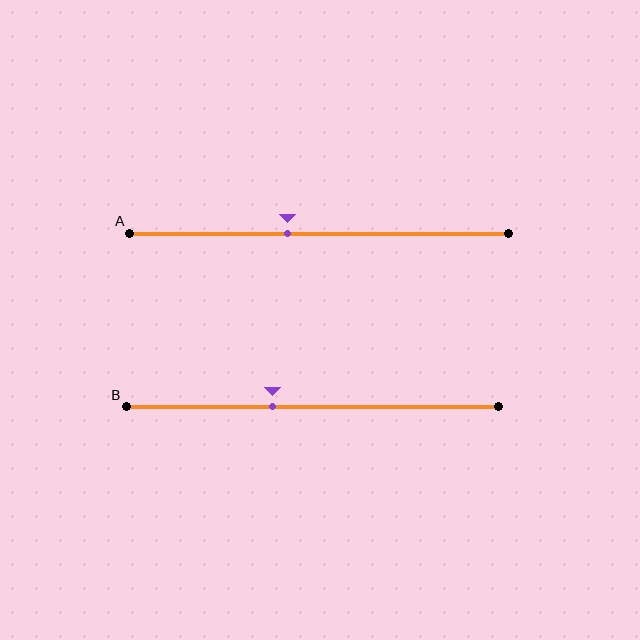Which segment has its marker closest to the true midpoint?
Segment A has its marker closest to the true midpoint.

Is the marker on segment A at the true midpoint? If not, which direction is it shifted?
No, the marker on segment A is shifted to the left by about 8% of the segment length.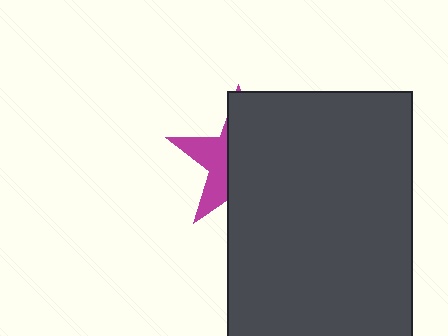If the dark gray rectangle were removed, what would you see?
You would see the complete magenta star.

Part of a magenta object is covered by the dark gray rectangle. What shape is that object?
It is a star.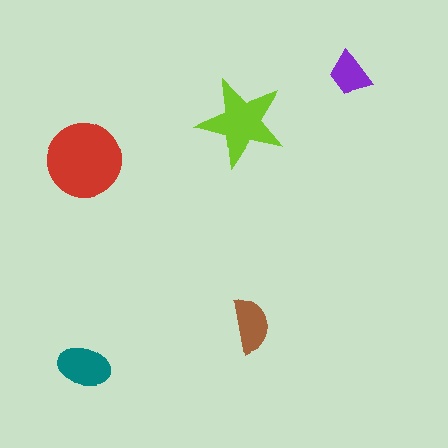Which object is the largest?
The red circle.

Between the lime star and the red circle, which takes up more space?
The red circle.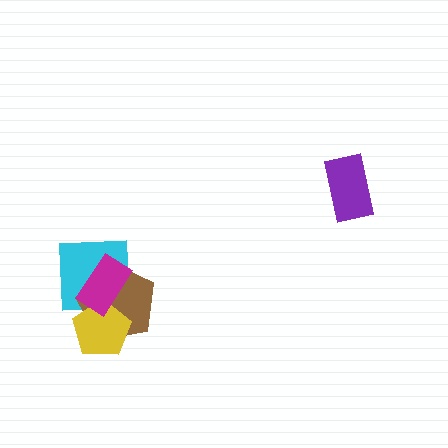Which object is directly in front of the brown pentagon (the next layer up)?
The yellow pentagon is directly in front of the brown pentagon.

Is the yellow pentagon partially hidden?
Yes, it is partially covered by another shape.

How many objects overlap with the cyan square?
3 objects overlap with the cyan square.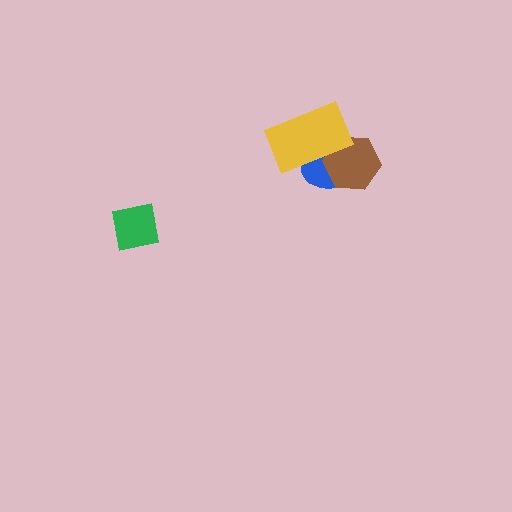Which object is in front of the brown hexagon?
The yellow rectangle is in front of the brown hexagon.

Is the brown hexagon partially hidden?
Yes, it is partially covered by another shape.